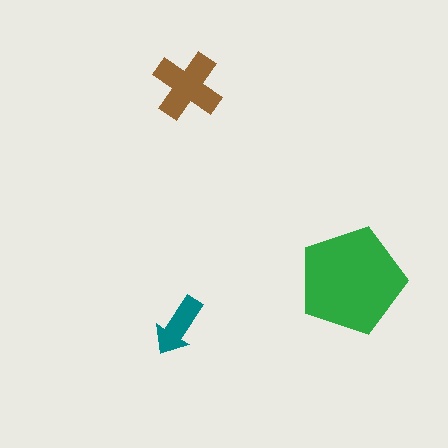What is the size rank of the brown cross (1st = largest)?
2nd.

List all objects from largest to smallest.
The green pentagon, the brown cross, the teal arrow.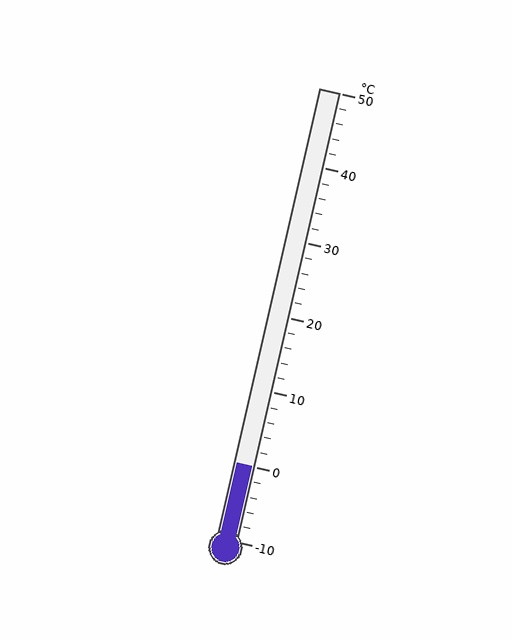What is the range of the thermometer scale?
The thermometer scale ranges from -10°C to 50°C.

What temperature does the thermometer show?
The thermometer shows approximately 0°C.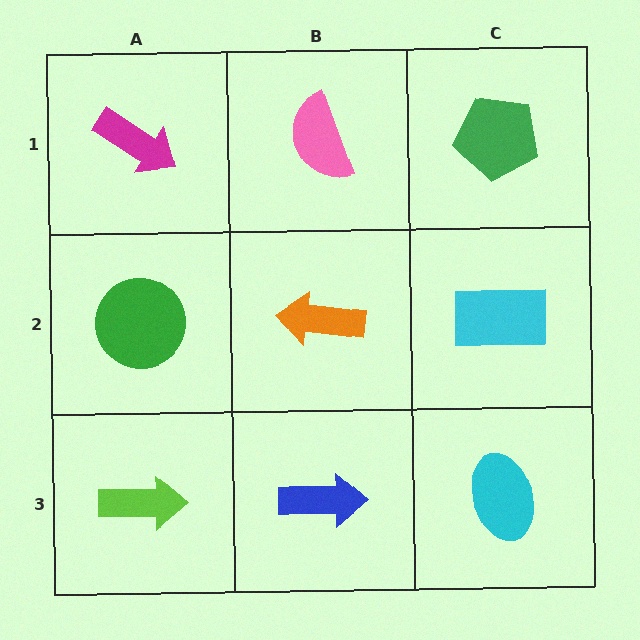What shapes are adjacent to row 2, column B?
A pink semicircle (row 1, column B), a blue arrow (row 3, column B), a green circle (row 2, column A), a cyan rectangle (row 2, column C).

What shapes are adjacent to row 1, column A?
A green circle (row 2, column A), a pink semicircle (row 1, column B).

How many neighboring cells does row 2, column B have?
4.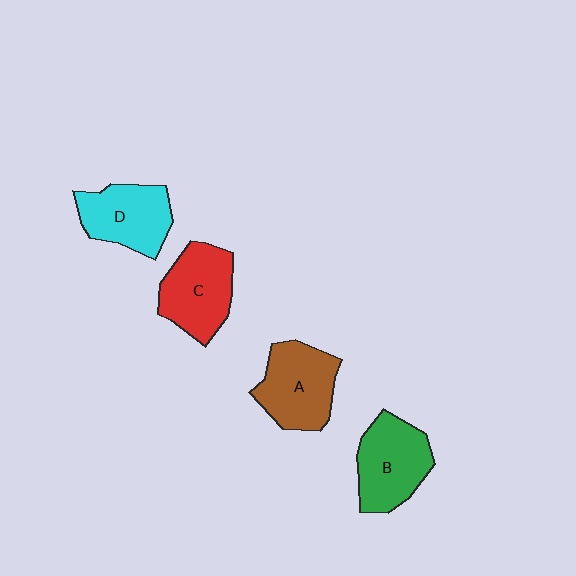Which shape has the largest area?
Shape B (green).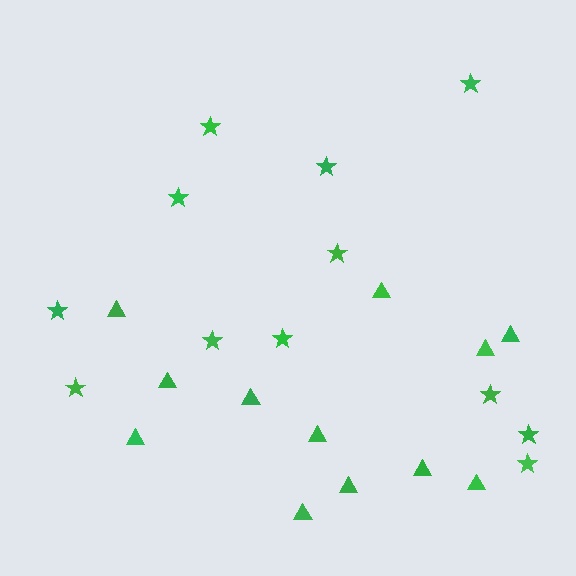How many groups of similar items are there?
There are 2 groups: one group of stars (12) and one group of triangles (12).